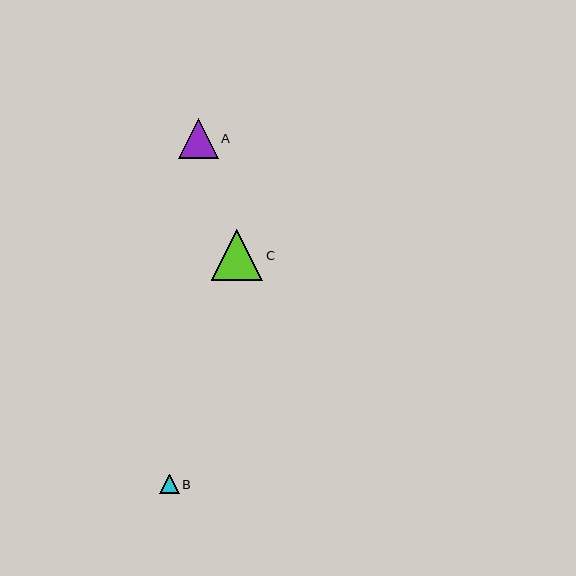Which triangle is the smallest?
Triangle B is the smallest with a size of approximately 20 pixels.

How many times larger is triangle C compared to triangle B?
Triangle C is approximately 2.6 times the size of triangle B.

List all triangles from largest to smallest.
From largest to smallest: C, A, B.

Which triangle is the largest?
Triangle C is the largest with a size of approximately 51 pixels.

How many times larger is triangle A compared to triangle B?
Triangle A is approximately 2.0 times the size of triangle B.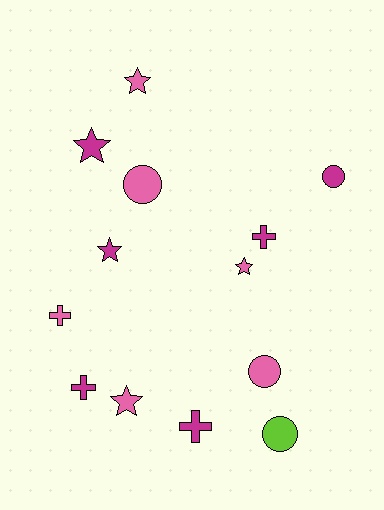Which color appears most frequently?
Pink, with 6 objects.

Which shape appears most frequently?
Star, with 5 objects.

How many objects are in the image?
There are 13 objects.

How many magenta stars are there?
There are 2 magenta stars.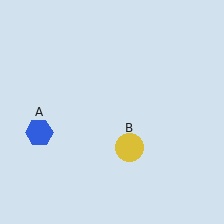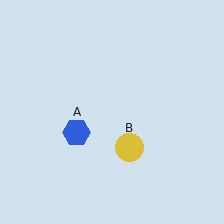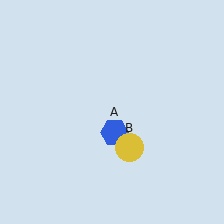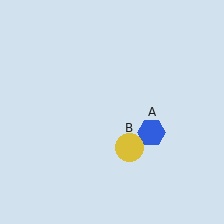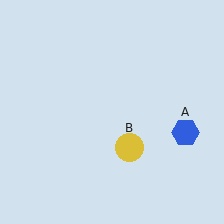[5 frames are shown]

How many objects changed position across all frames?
1 object changed position: blue hexagon (object A).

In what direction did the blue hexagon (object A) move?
The blue hexagon (object A) moved right.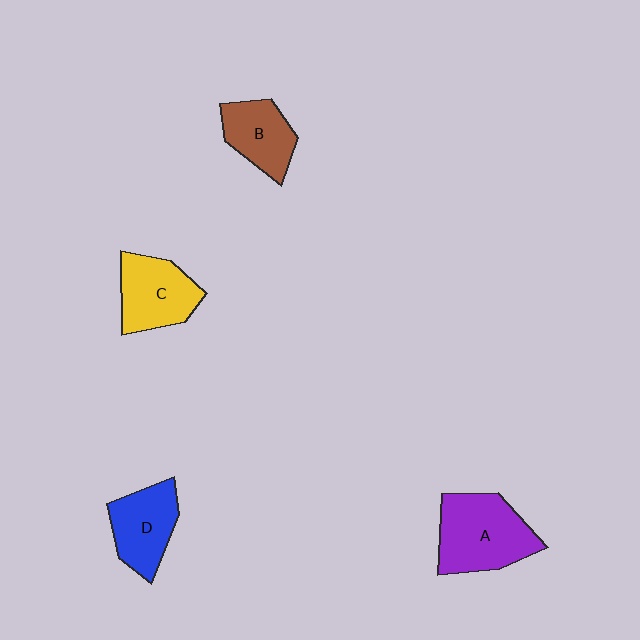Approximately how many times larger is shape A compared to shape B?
Approximately 1.6 times.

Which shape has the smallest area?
Shape B (brown).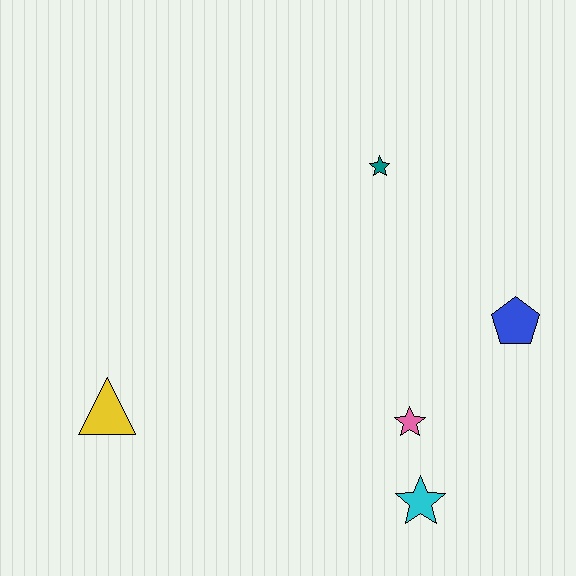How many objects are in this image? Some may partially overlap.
There are 5 objects.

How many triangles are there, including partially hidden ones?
There is 1 triangle.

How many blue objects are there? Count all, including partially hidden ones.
There is 1 blue object.